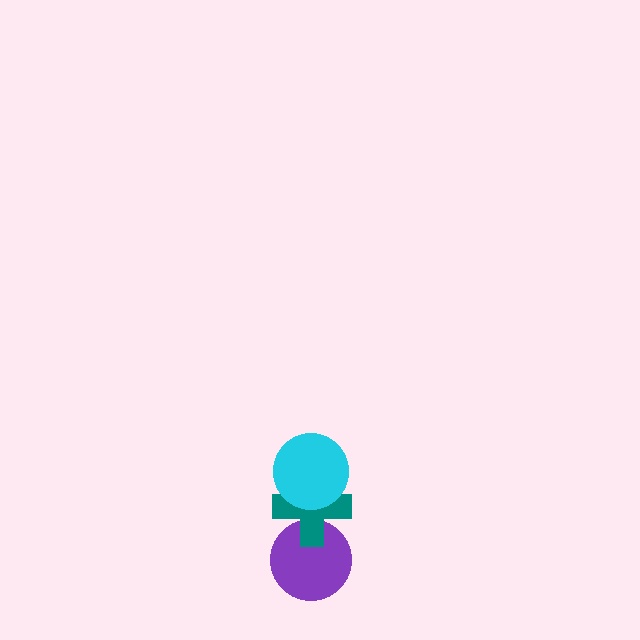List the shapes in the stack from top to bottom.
From top to bottom: the cyan circle, the teal cross, the purple circle.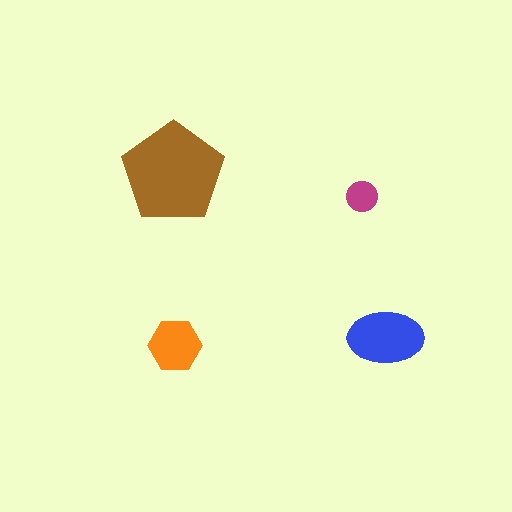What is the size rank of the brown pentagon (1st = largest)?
1st.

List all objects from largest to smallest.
The brown pentagon, the blue ellipse, the orange hexagon, the magenta circle.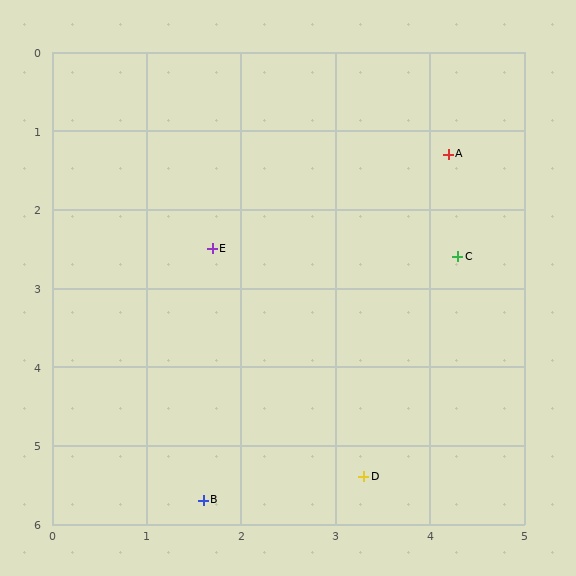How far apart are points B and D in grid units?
Points B and D are about 1.7 grid units apart.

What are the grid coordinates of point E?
Point E is at approximately (1.7, 2.5).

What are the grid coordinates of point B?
Point B is at approximately (1.6, 5.7).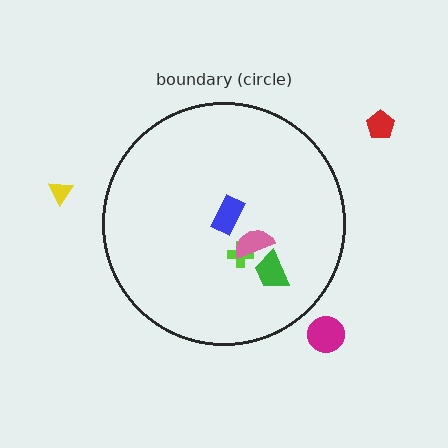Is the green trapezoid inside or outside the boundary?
Inside.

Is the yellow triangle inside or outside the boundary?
Outside.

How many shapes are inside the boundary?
4 inside, 3 outside.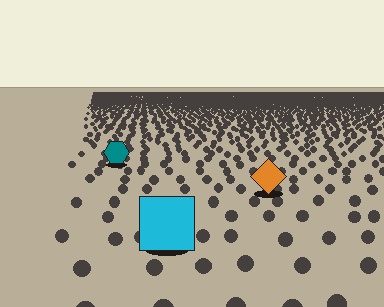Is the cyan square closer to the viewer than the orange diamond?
Yes. The cyan square is closer — you can tell from the texture gradient: the ground texture is coarser near it.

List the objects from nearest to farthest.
From nearest to farthest: the cyan square, the orange diamond, the teal hexagon.